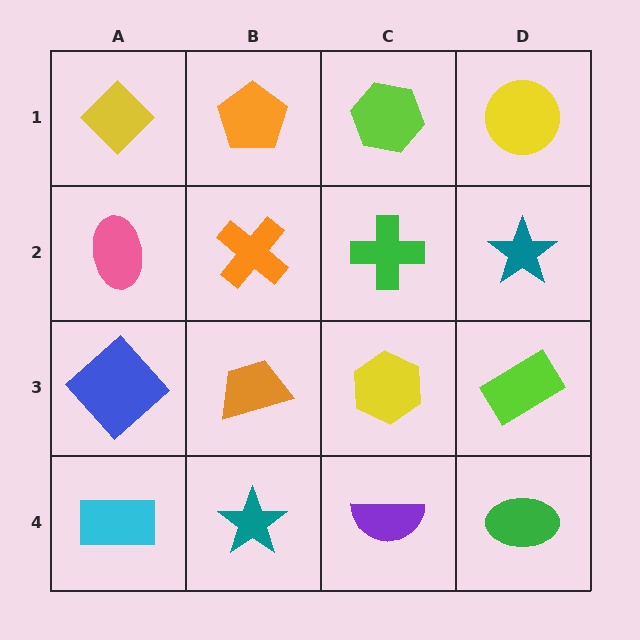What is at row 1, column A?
A yellow diamond.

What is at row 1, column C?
A lime hexagon.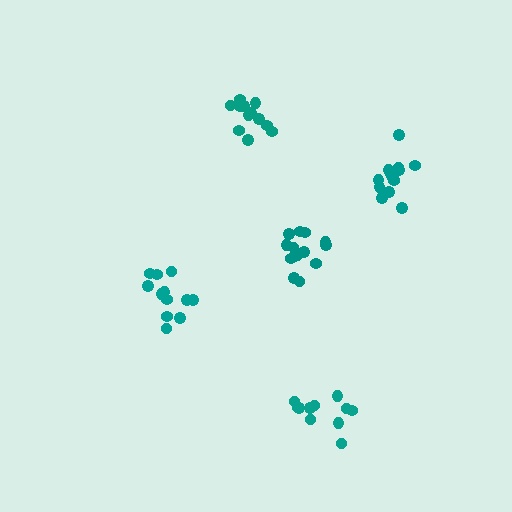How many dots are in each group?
Group 1: 12 dots, Group 2: 12 dots, Group 3: 14 dots, Group 4: 11 dots, Group 5: 13 dots (62 total).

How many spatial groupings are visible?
There are 5 spatial groupings.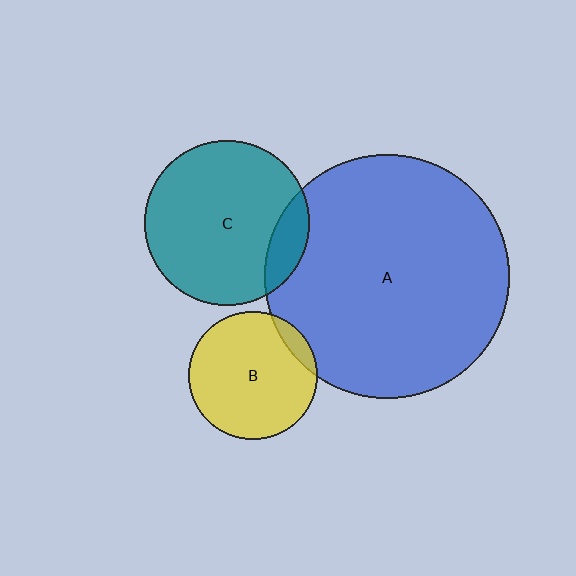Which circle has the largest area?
Circle A (blue).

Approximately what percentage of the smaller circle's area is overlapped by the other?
Approximately 15%.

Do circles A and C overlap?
Yes.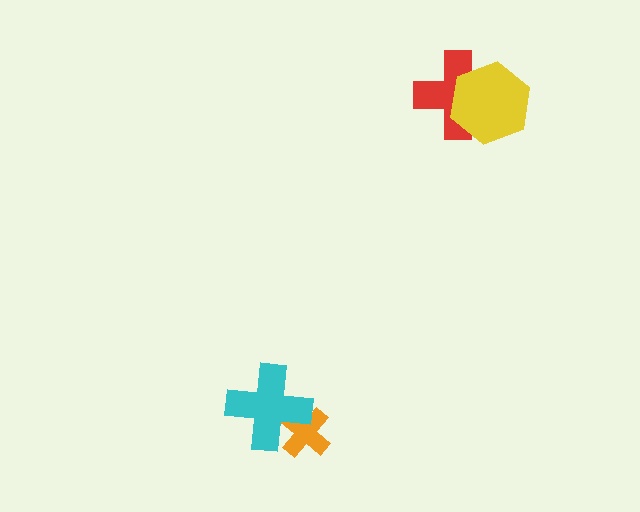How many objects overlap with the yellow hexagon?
1 object overlaps with the yellow hexagon.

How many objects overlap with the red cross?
1 object overlaps with the red cross.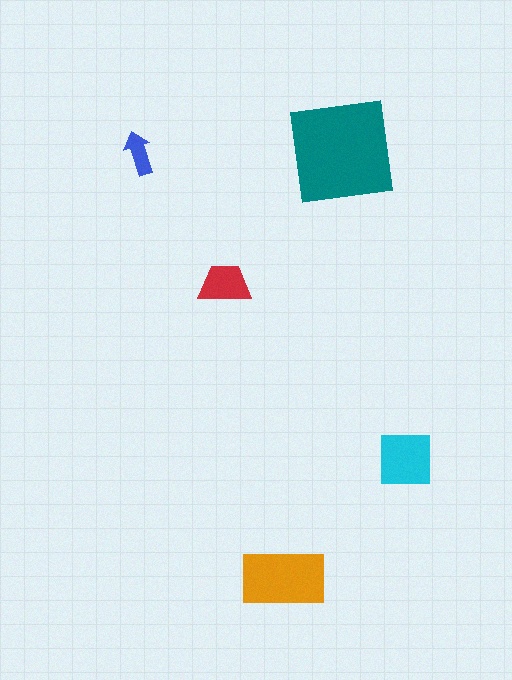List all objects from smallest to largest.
The blue arrow, the red trapezoid, the cyan square, the orange rectangle, the teal square.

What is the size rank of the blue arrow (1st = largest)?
5th.